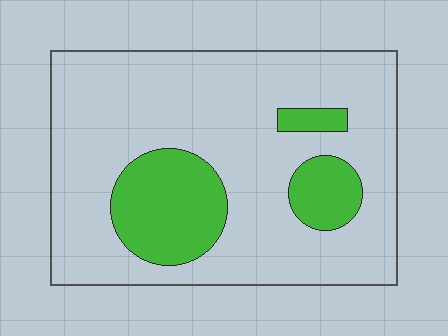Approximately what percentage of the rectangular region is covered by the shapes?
Approximately 20%.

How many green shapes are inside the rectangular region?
3.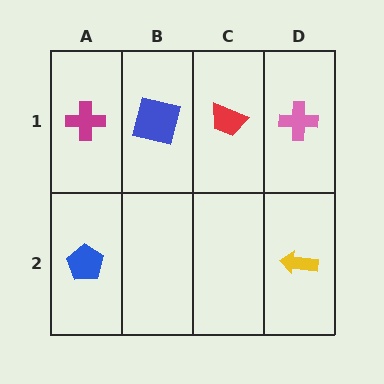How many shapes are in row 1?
4 shapes.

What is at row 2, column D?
A yellow arrow.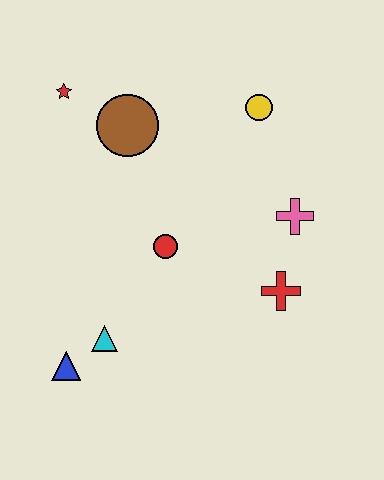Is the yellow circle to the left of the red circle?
No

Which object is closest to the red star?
The brown circle is closest to the red star.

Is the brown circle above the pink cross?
Yes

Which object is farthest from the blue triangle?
The yellow circle is farthest from the blue triangle.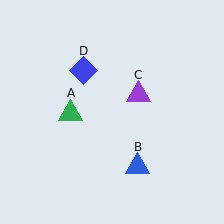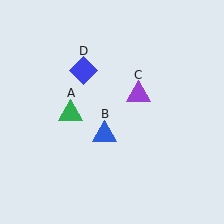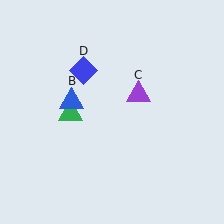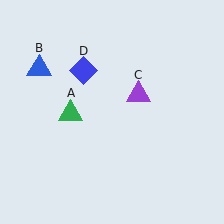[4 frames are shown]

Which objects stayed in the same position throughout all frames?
Green triangle (object A) and purple triangle (object C) and blue diamond (object D) remained stationary.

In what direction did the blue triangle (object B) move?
The blue triangle (object B) moved up and to the left.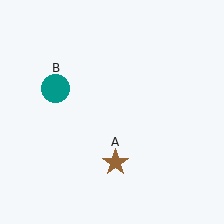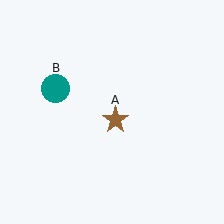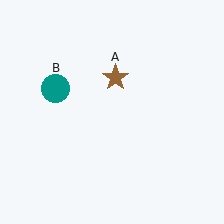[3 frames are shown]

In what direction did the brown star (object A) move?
The brown star (object A) moved up.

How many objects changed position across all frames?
1 object changed position: brown star (object A).